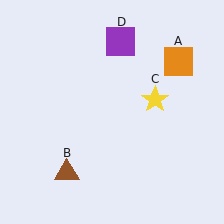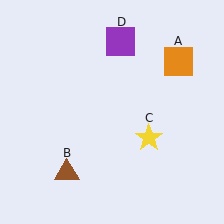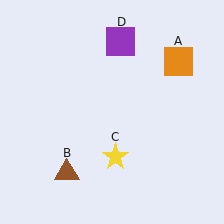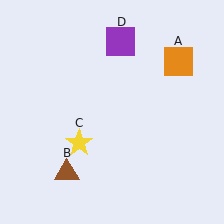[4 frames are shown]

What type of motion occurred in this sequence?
The yellow star (object C) rotated clockwise around the center of the scene.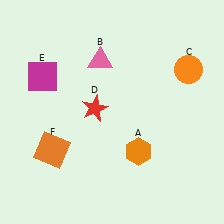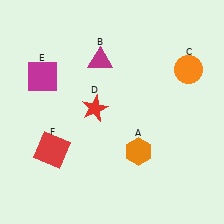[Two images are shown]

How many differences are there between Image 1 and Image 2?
There are 2 differences between the two images.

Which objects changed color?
B changed from pink to magenta. F changed from orange to red.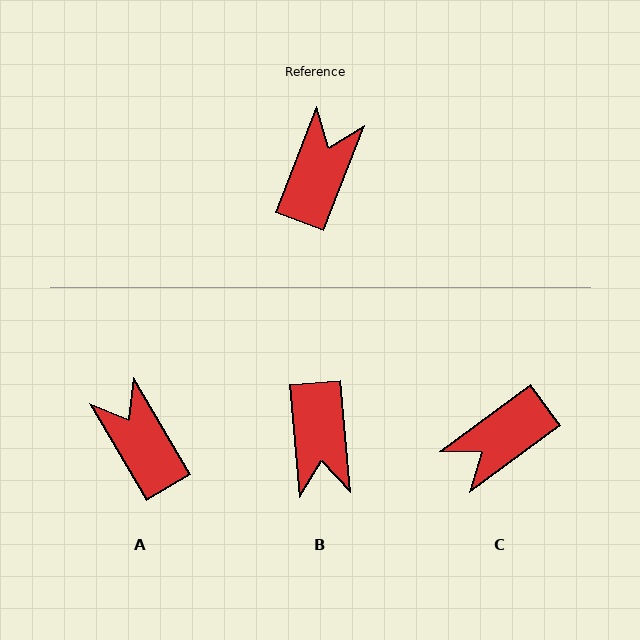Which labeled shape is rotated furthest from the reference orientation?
B, about 154 degrees away.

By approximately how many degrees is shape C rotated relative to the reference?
Approximately 148 degrees counter-clockwise.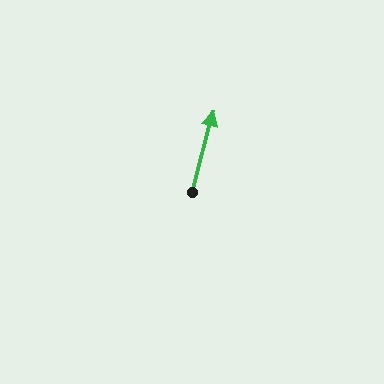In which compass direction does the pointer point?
North.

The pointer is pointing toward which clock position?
Roughly 12 o'clock.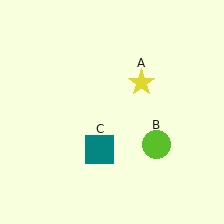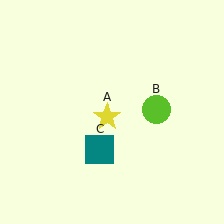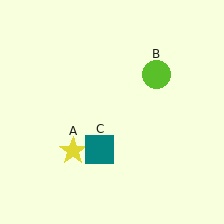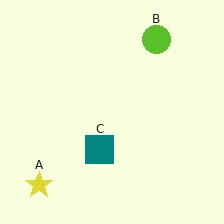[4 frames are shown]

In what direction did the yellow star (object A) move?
The yellow star (object A) moved down and to the left.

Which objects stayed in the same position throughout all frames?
Teal square (object C) remained stationary.